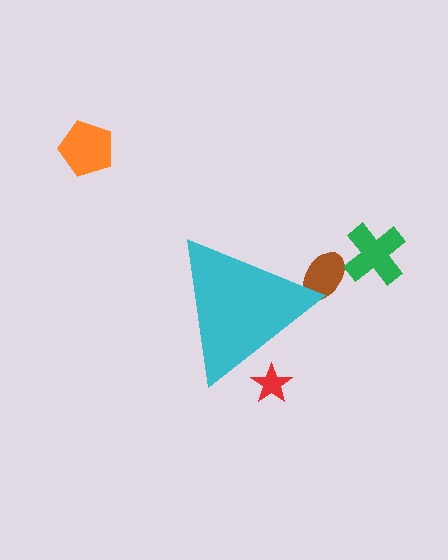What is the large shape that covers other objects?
A cyan triangle.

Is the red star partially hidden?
Yes, the red star is partially hidden behind the cyan triangle.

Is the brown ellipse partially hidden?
Yes, the brown ellipse is partially hidden behind the cyan triangle.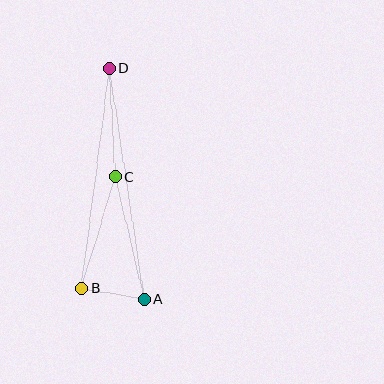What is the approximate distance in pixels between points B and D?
The distance between B and D is approximately 221 pixels.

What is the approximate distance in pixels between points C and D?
The distance between C and D is approximately 109 pixels.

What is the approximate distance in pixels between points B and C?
The distance between B and C is approximately 116 pixels.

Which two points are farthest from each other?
Points A and D are farthest from each other.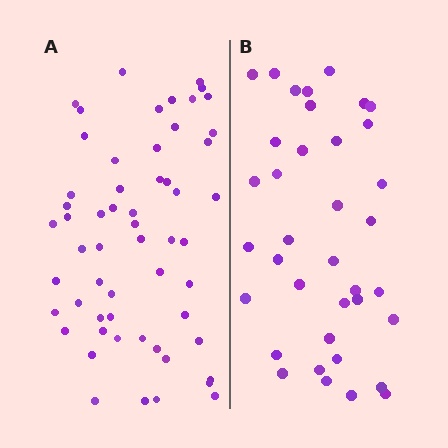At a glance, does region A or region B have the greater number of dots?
Region A (the left region) has more dots.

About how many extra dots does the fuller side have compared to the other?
Region A has approximately 20 more dots than region B.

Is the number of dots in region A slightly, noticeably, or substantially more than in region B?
Region A has substantially more. The ratio is roughly 1.5 to 1.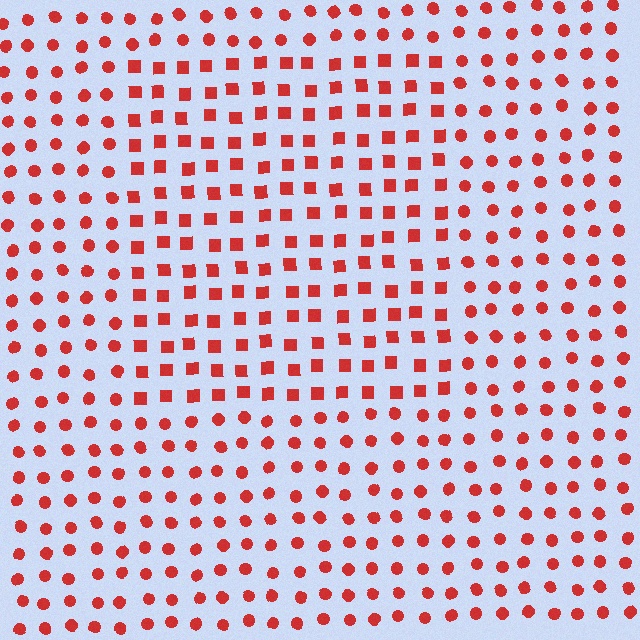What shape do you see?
I see a rectangle.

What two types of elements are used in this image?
The image uses squares inside the rectangle region and circles outside it.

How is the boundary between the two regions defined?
The boundary is defined by a change in element shape: squares inside vs. circles outside. All elements share the same color and spacing.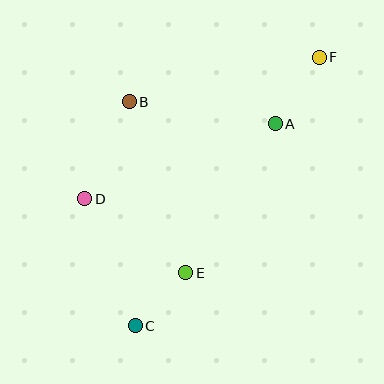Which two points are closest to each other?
Points C and E are closest to each other.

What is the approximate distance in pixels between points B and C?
The distance between B and C is approximately 224 pixels.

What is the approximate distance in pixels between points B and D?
The distance between B and D is approximately 106 pixels.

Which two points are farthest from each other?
Points C and F are farthest from each other.